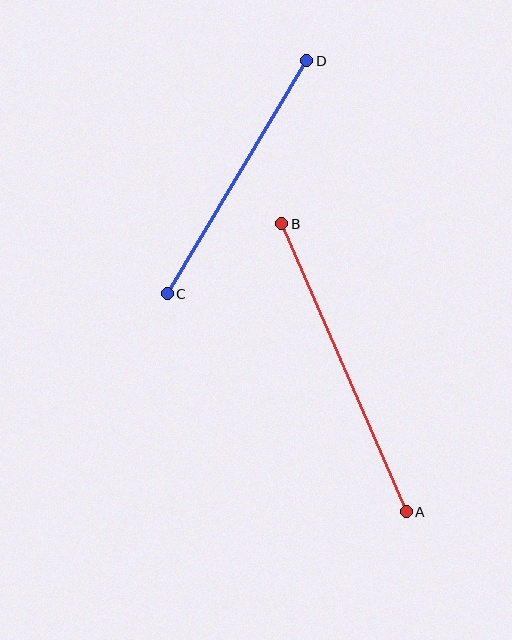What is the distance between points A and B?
The distance is approximately 314 pixels.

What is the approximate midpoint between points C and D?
The midpoint is at approximately (237, 177) pixels.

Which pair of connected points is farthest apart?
Points A and B are farthest apart.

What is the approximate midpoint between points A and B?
The midpoint is at approximately (344, 368) pixels.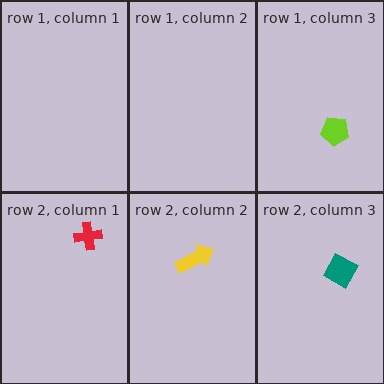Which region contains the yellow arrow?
The row 2, column 2 region.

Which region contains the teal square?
The row 2, column 3 region.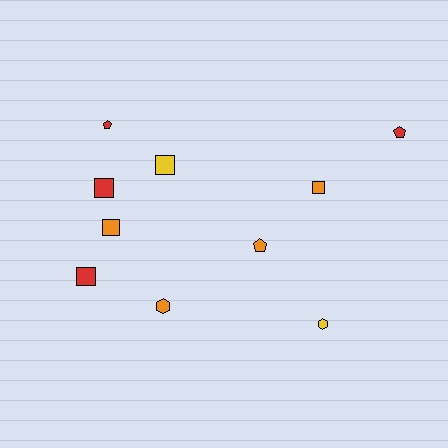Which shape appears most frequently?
Square, with 5 objects.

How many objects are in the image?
There are 10 objects.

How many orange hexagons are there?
There is 1 orange hexagon.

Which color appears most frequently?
Orange, with 4 objects.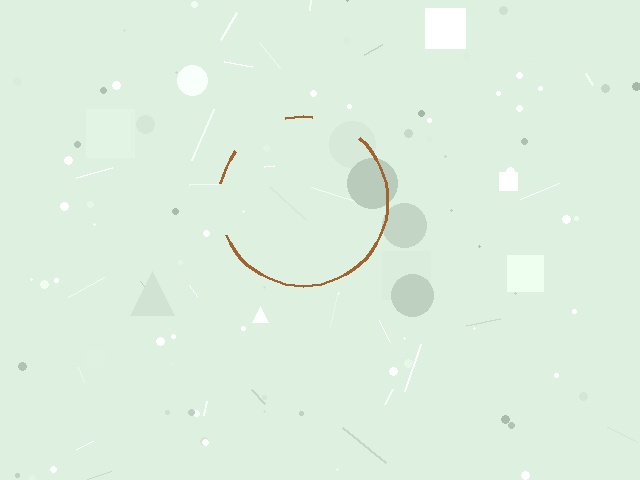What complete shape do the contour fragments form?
The contour fragments form a circle.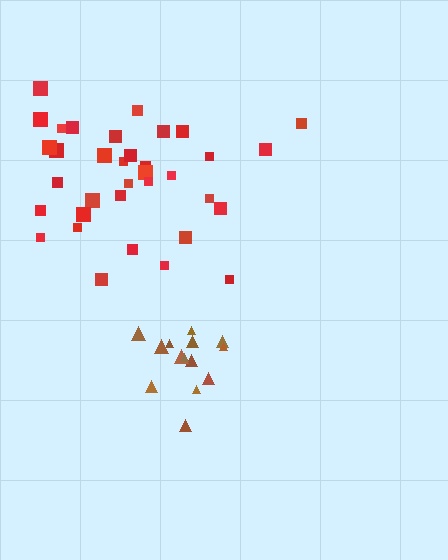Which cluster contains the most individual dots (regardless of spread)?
Red (35).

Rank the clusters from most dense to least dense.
brown, red.